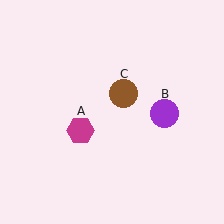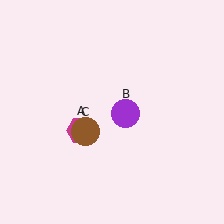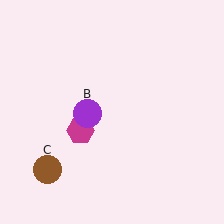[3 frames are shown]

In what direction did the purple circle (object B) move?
The purple circle (object B) moved left.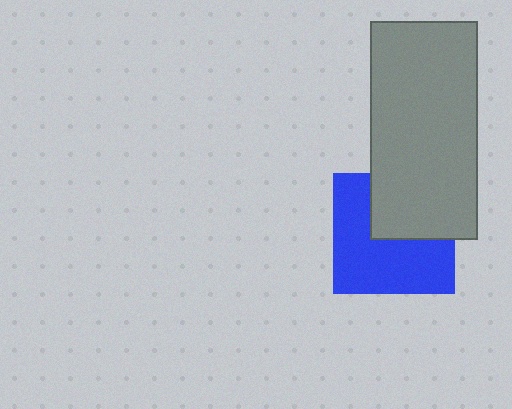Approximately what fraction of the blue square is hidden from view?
Roughly 39% of the blue square is hidden behind the gray rectangle.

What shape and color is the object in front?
The object in front is a gray rectangle.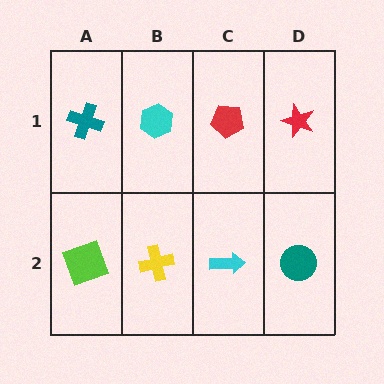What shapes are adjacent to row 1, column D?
A teal circle (row 2, column D), a red pentagon (row 1, column C).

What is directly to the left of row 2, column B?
A lime square.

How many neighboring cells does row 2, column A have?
2.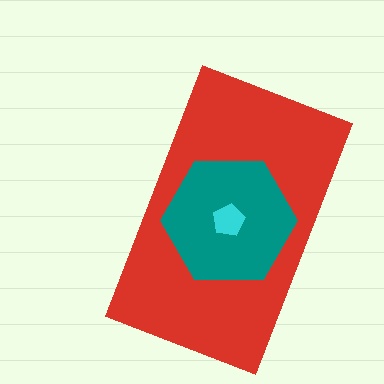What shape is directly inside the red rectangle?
The teal hexagon.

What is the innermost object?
The cyan pentagon.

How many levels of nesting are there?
3.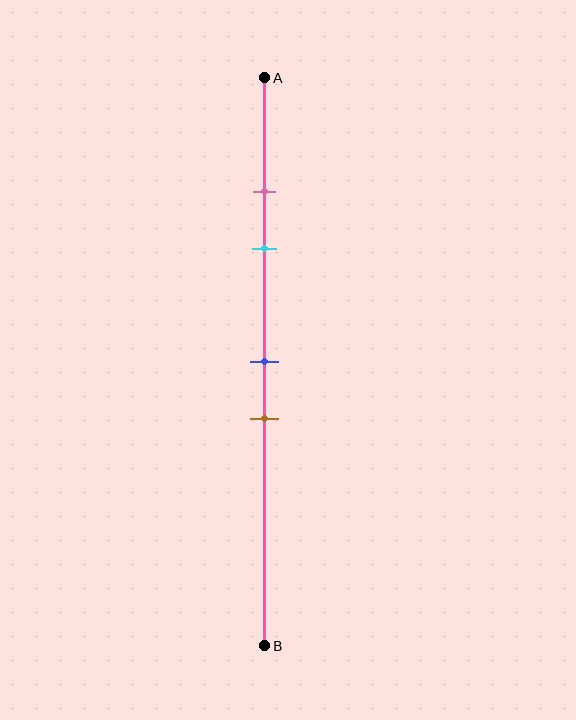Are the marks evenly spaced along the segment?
No, the marks are not evenly spaced.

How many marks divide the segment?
There are 4 marks dividing the segment.